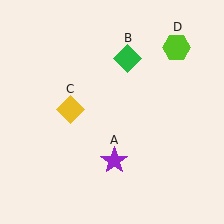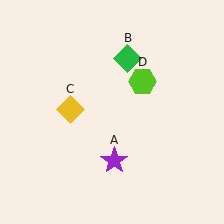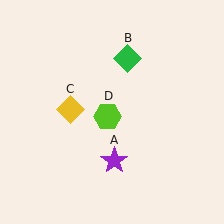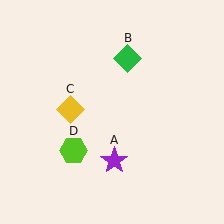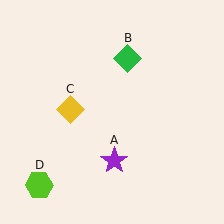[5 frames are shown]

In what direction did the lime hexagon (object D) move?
The lime hexagon (object D) moved down and to the left.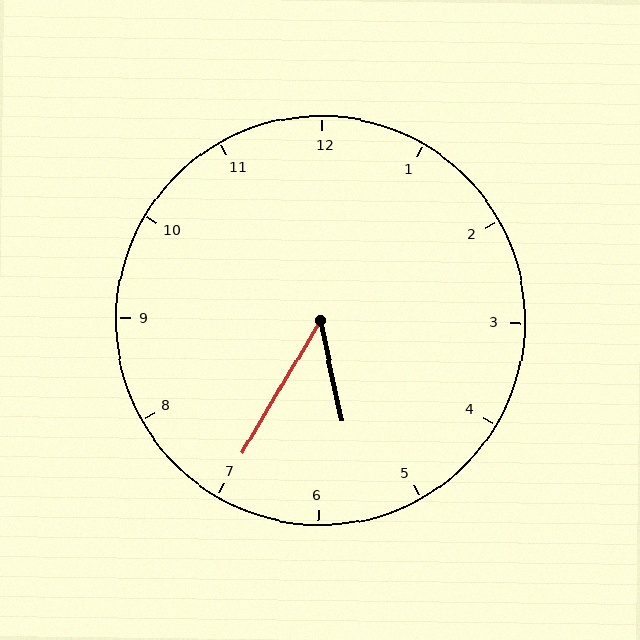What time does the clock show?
5:35.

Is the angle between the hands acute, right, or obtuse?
It is acute.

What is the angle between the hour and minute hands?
Approximately 42 degrees.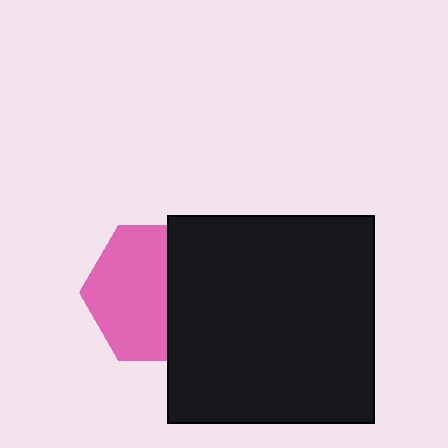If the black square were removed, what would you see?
You would see the complete pink hexagon.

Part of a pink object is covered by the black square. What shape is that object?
It is a hexagon.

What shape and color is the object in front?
The object in front is a black square.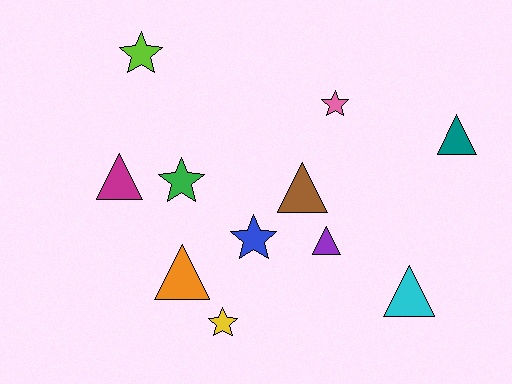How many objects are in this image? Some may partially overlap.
There are 11 objects.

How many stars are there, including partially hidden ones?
There are 5 stars.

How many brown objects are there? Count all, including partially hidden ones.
There is 1 brown object.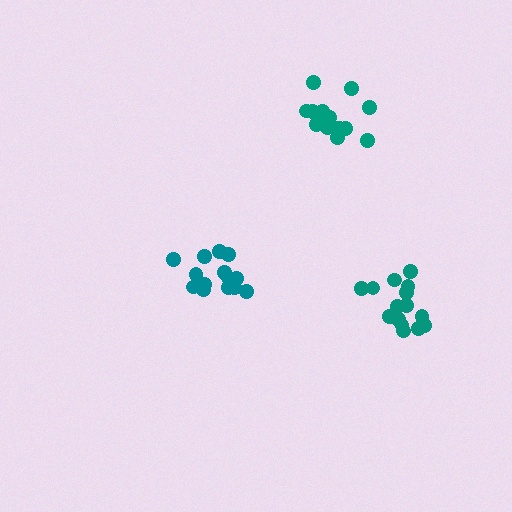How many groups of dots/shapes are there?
There are 3 groups.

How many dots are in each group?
Group 1: 14 dots, Group 2: 15 dots, Group 3: 15 dots (44 total).